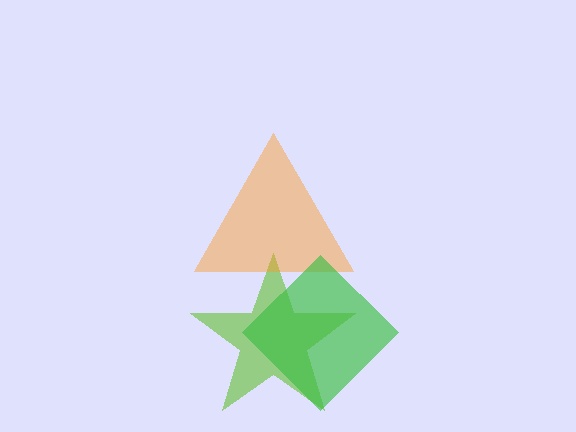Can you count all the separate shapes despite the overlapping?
Yes, there are 3 separate shapes.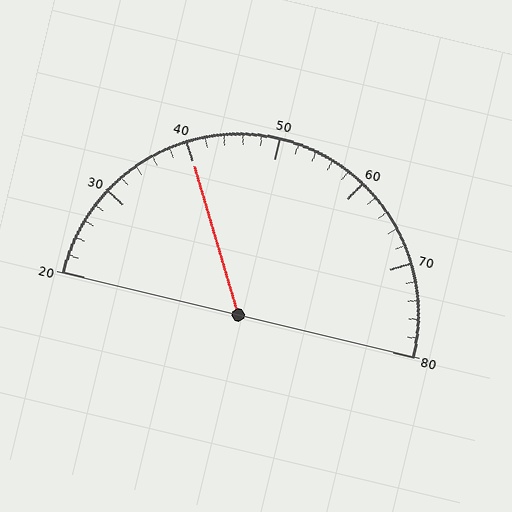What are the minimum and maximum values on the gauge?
The gauge ranges from 20 to 80.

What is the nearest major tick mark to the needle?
The nearest major tick mark is 40.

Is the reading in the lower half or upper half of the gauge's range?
The reading is in the lower half of the range (20 to 80).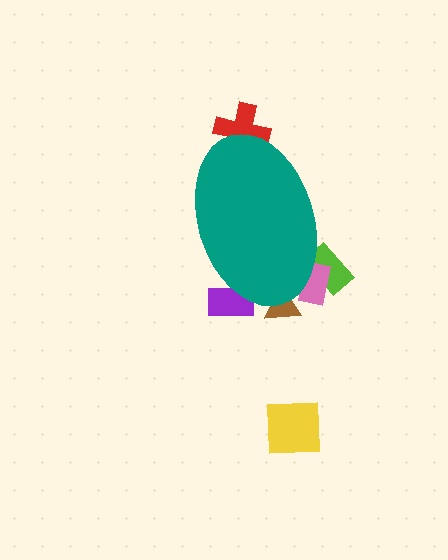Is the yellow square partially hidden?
No, the yellow square is fully visible.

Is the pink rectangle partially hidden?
Yes, the pink rectangle is partially hidden behind the teal ellipse.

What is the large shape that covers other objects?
A teal ellipse.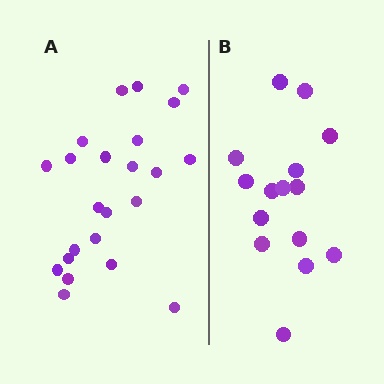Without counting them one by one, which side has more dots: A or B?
Region A (the left region) has more dots.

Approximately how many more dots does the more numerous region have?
Region A has roughly 8 or so more dots than region B.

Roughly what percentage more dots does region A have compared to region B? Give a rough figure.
About 55% more.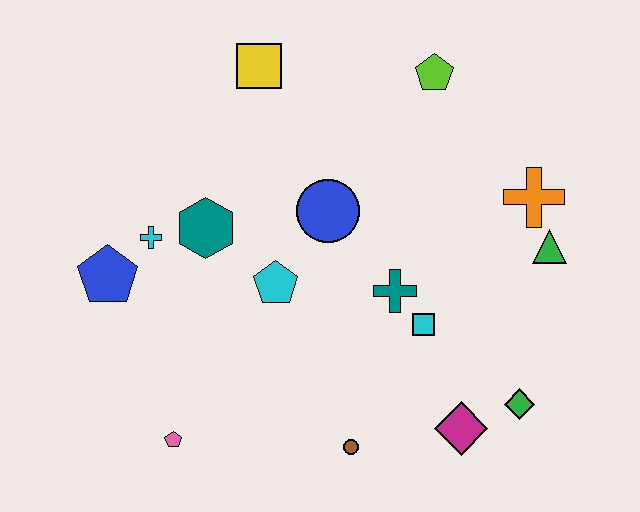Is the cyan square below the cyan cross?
Yes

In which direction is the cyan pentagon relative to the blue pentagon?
The cyan pentagon is to the right of the blue pentagon.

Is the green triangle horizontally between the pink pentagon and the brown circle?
No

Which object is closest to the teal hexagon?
The cyan cross is closest to the teal hexagon.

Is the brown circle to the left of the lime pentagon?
Yes